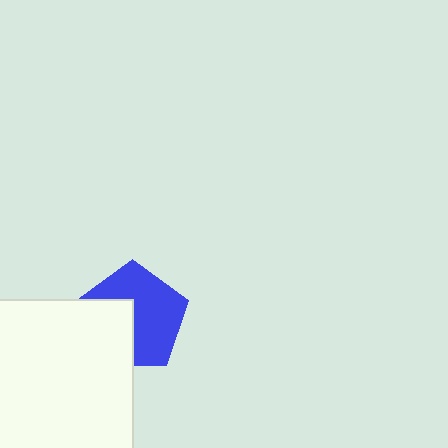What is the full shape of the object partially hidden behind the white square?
The partially hidden object is a blue pentagon.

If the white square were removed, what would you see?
You would see the complete blue pentagon.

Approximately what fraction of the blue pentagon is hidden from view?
Roughly 37% of the blue pentagon is hidden behind the white square.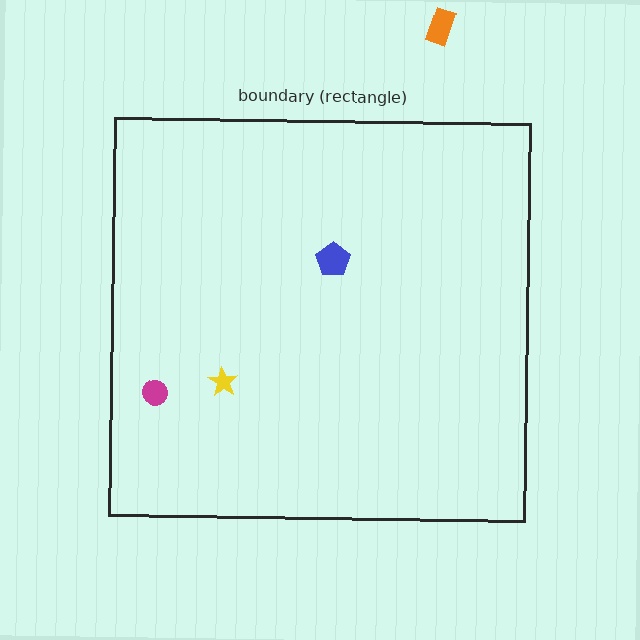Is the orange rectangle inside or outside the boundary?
Outside.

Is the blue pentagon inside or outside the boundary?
Inside.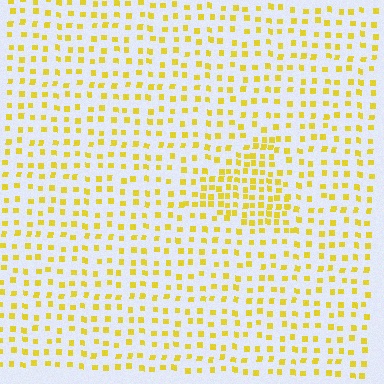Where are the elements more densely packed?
The elements are more densely packed inside the triangle boundary.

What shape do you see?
I see a triangle.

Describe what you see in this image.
The image contains small yellow elements arranged at two different densities. A triangle-shaped region is visible where the elements are more densely packed than the surrounding area.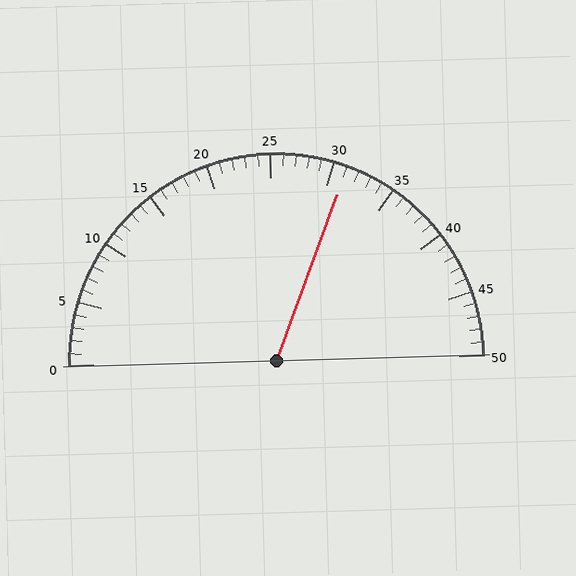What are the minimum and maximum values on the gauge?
The gauge ranges from 0 to 50.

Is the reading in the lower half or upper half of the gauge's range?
The reading is in the upper half of the range (0 to 50).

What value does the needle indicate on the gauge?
The needle indicates approximately 31.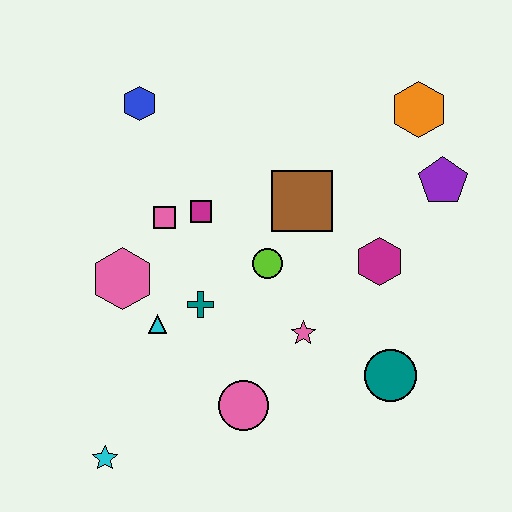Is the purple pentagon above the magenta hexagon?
Yes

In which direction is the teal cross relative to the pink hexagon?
The teal cross is to the right of the pink hexagon.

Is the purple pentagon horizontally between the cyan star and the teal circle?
No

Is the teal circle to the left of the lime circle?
No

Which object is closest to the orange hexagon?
The purple pentagon is closest to the orange hexagon.